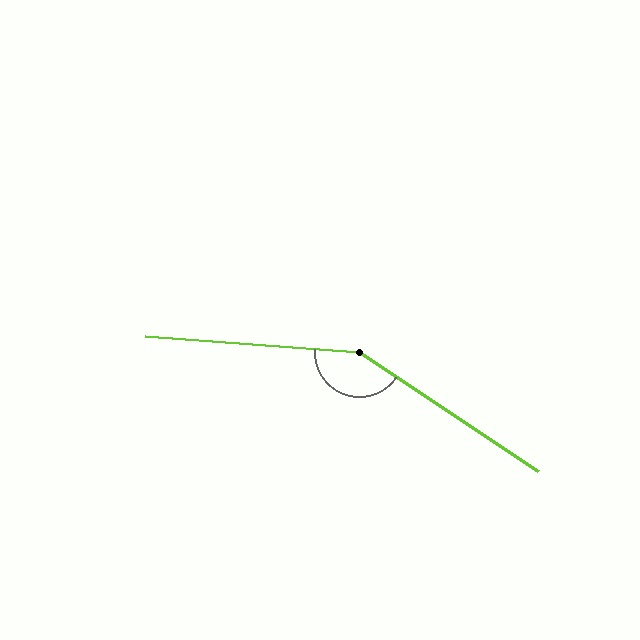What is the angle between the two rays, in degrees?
Approximately 151 degrees.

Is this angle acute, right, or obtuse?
It is obtuse.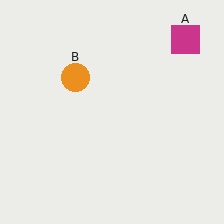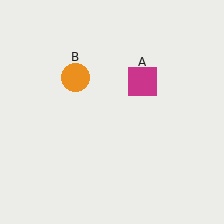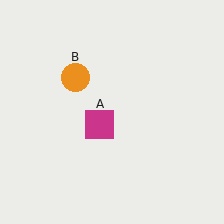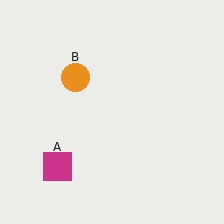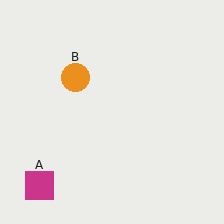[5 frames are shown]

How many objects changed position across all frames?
1 object changed position: magenta square (object A).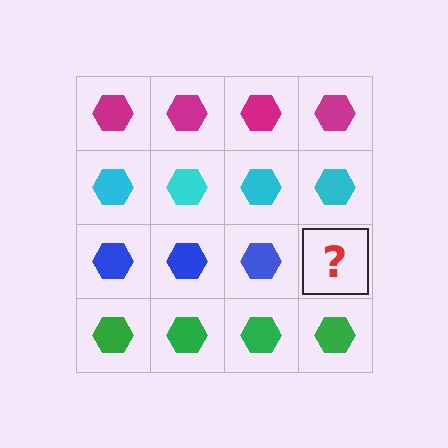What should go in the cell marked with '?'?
The missing cell should contain a blue hexagon.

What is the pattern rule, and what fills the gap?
The rule is that each row has a consistent color. The gap should be filled with a blue hexagon.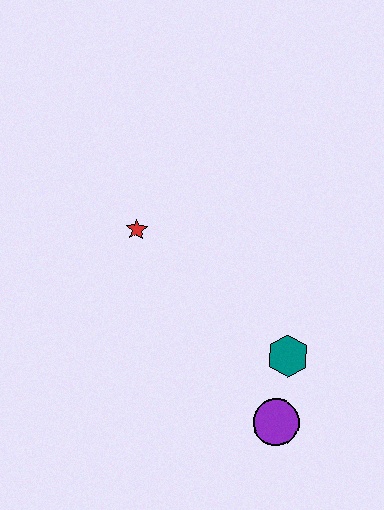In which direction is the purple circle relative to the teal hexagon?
The purple circle is below the teal hexagon.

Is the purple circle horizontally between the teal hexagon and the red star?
Yes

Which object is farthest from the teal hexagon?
The red star is farthest from the teal hexagon.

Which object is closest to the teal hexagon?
The purple circle is closest to the teal hexagon.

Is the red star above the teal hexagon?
Yes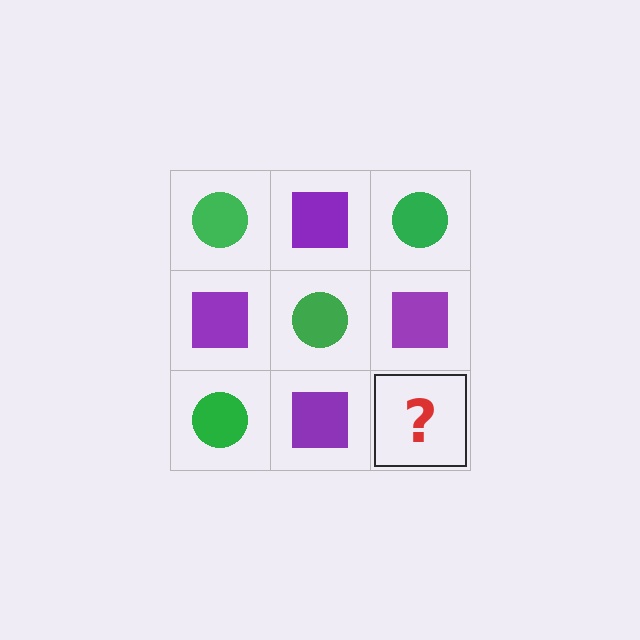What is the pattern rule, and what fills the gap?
The rule is that it alternates green circle and purple square in a checkerboard pattern. The gap should be filled with a green circle.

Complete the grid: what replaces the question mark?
The question mark should be replaced with a green circle.